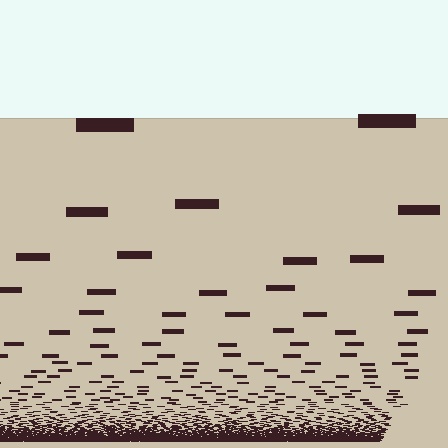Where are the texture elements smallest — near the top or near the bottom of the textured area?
Near the bottom.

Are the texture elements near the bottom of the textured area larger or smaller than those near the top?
Smaller. The gradient is inverted — elements near the bottom are smaller and denser.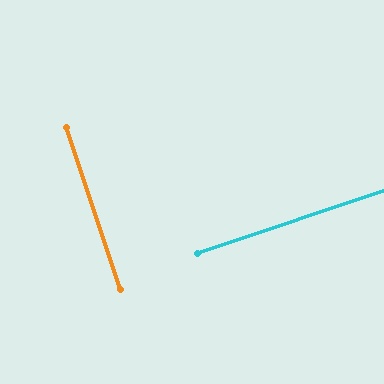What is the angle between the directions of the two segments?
Approximately 90 degrees.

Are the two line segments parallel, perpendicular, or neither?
Perpendicular — they meet at approximately 90°.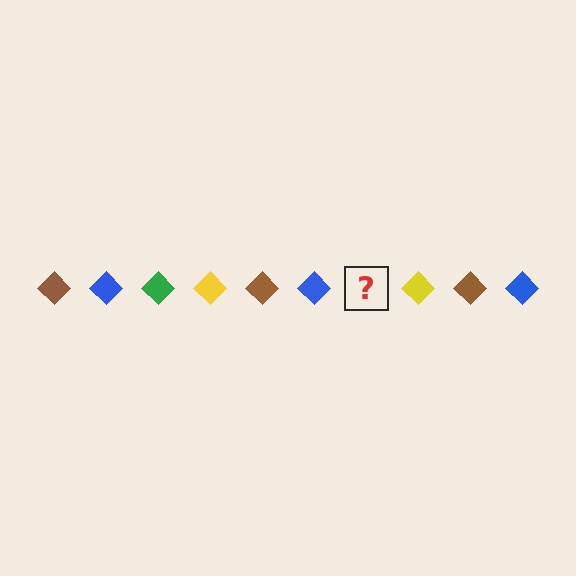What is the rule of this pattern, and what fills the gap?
The rule is that the pattern cycles through brown, blue, green, yellow diamonds. The gap should be filled with a green diamond.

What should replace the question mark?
The question mark should be replaced with a green diamond.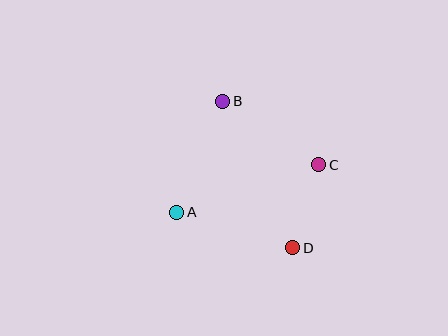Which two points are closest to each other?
Points C and D are closest to each other.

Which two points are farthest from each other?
Points B and D are farthest from each other.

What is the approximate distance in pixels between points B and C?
The distance between B and C is approximately 115 pixels.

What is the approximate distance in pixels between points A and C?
The distance between A and C is approximately 150 pixels.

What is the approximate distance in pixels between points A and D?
The distance between A and D is approximately 121 pixels.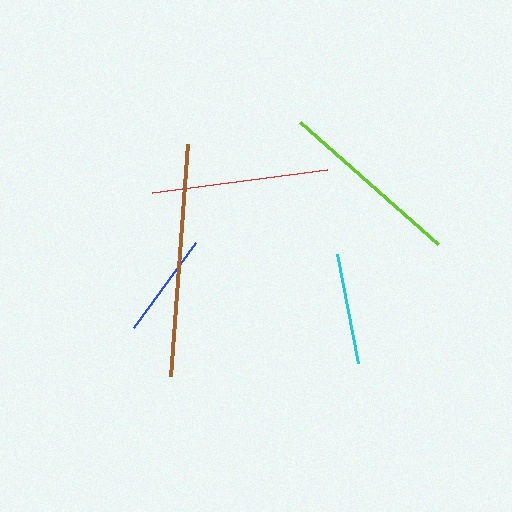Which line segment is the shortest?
The blue line is the shortest at approximately 105 pixels.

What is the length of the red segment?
The red segment is approximately 177 pixels long.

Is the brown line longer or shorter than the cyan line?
The brown line is longer than the cyan line.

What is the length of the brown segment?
The brown segment is approximately 232 pixels long.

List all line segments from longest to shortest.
From longest to shortest: brown, lime, red, cyan, blue.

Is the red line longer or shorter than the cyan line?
The red line is longer than the cyan line.